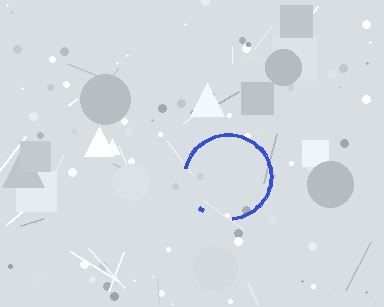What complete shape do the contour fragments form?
The contour fragments form a circle.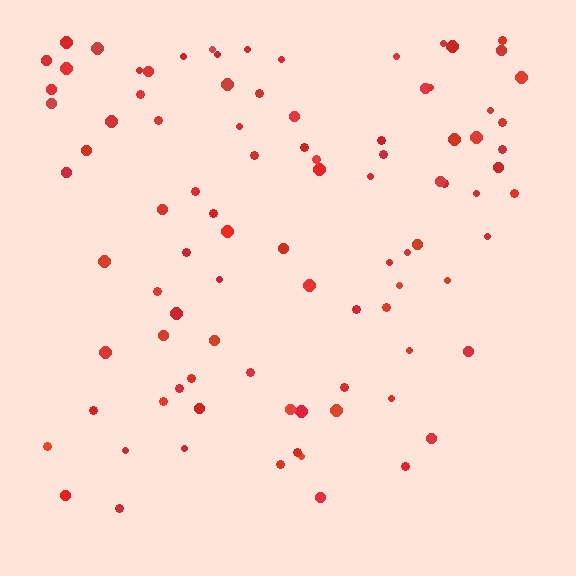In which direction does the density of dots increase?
From bottom to top, with the top side densest.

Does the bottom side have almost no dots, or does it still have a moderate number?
Still a moderate number, just noticeably fewer than the top.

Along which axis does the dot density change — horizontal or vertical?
Vertical.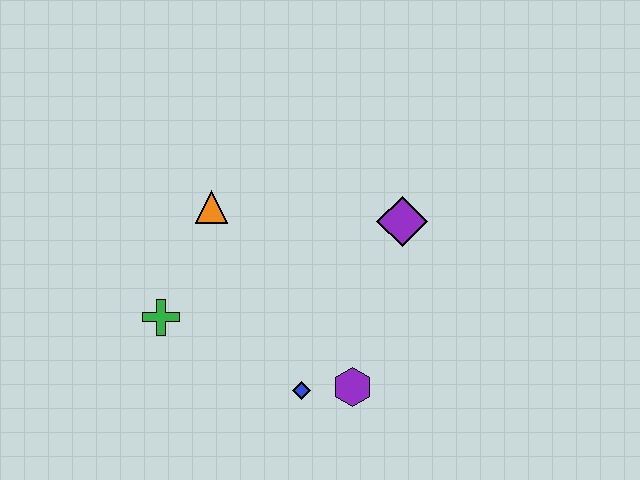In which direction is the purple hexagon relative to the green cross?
The purple hexagon is to the right of the green cross.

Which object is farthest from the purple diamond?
The green cross is farthest from the purple diamond.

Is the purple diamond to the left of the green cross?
No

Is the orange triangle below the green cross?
No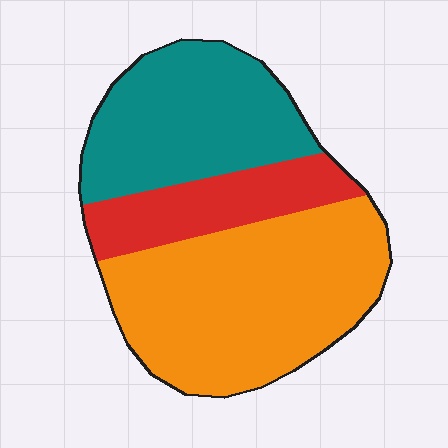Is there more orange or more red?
Orange.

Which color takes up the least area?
Red, at roughly 20%.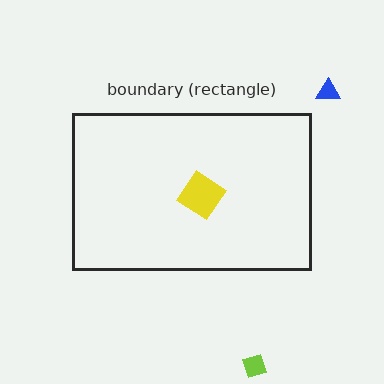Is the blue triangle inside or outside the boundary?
Outside.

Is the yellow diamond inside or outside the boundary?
Inside.